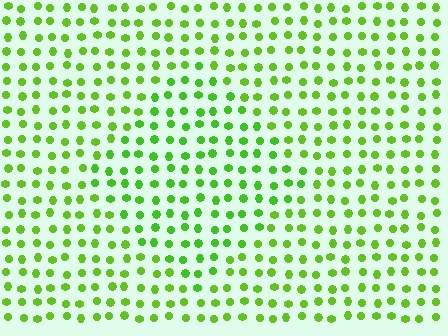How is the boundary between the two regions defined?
The boundary is defined purely by a slight shift in hue (about 14 degrees). Spacing, size, and orientation are identical on both sides.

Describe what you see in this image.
The image is filled with small lime elements in a uniform arrangement. A diamond-shaped region is visible where the elements are tinted to a slightly different hue, forming a subtle color boundary.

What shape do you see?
I see a diamond.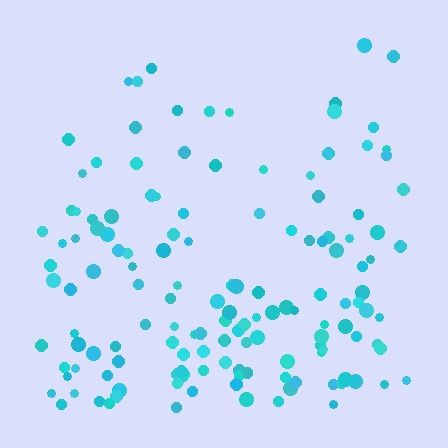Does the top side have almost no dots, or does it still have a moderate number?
Still a moderate number, just noticeably fewer than the bottom.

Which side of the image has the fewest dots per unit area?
The top.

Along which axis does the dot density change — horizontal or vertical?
Vertical.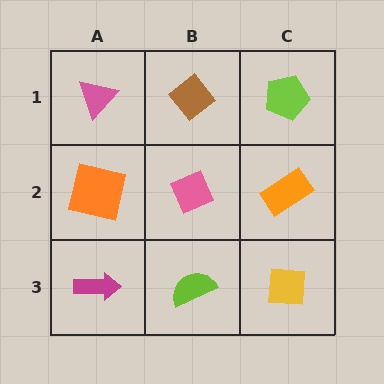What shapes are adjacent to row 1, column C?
An orange rectangle (row 2, column C), a brown diamond (row 1, column B).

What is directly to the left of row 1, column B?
A pink triangle.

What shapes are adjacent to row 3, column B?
A pink diamond (row 2, column B), a magenta arrow (row 3, column A), a yellow square (row 3, column C).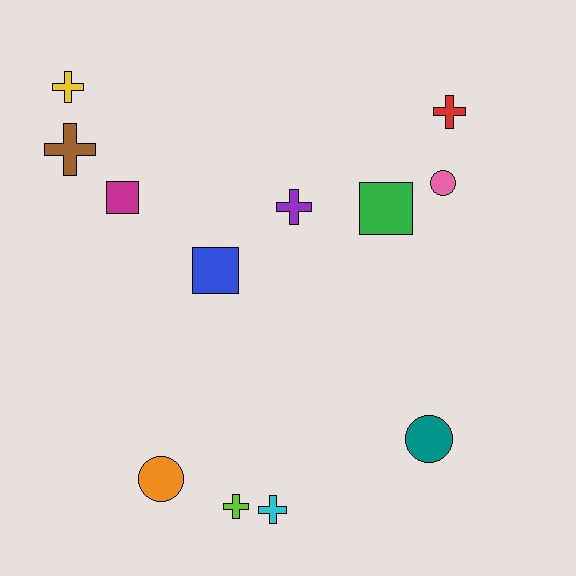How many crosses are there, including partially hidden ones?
There are 6 crosses.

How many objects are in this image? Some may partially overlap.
There are 12 objects.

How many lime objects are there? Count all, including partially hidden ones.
There is 1 lime object.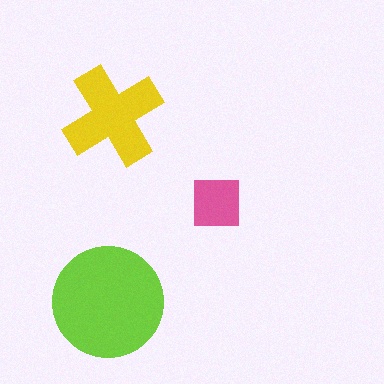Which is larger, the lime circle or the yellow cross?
The lime circle.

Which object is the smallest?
The pink square.